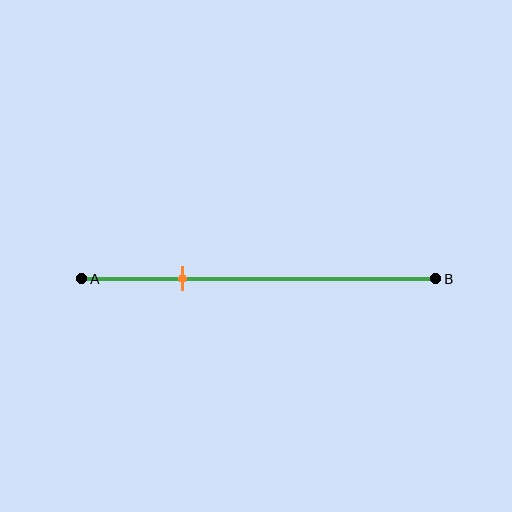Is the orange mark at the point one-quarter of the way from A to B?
No, the mark is at about 30% from A, not at the 25% one-quarter point.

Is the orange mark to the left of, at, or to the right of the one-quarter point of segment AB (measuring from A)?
The orange mark is to the right of the one-quarter point of segment AB.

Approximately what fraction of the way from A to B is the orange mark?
The orange mark is approximately 30% of the way from A to B.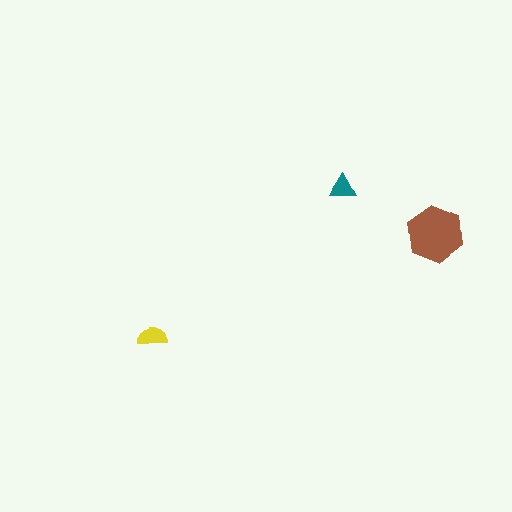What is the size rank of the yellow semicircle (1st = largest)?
2nd.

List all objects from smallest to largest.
The teal triangle, the yellow semicircle, the brown hexagon.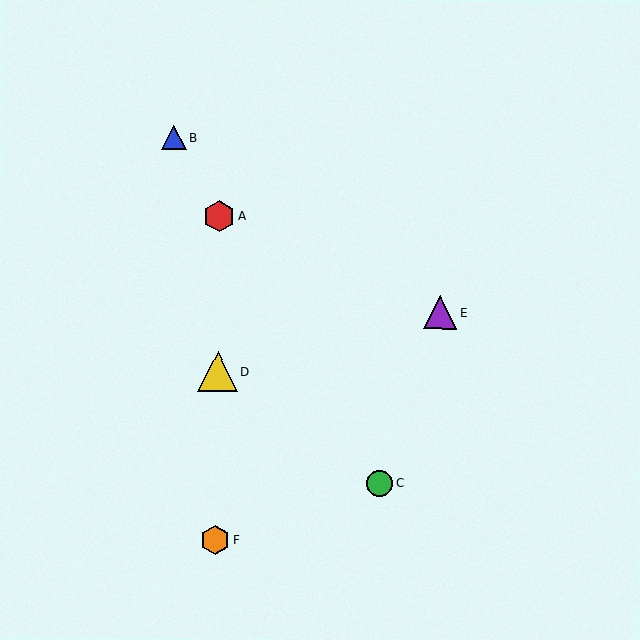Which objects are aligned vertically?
Objects A, D, F are aligned vertically.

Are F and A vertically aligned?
Yes, both are at x≈216.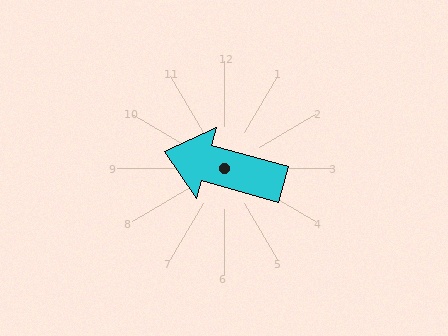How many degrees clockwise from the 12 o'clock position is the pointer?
Approximately 286 degrees.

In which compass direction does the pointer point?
West.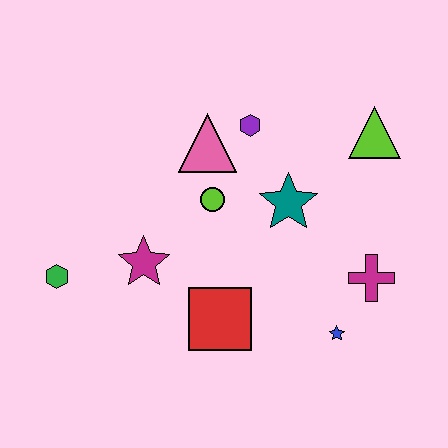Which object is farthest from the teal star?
The green hexagon is farthest from the teal star.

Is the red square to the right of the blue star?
No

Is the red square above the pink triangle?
No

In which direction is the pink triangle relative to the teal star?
The pink triangle is to the left of the teal star.